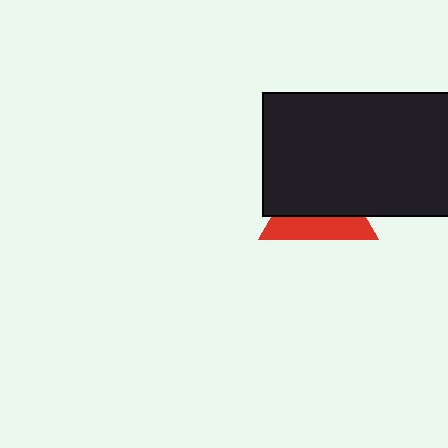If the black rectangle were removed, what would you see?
You would see the complete red triangle.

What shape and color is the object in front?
The object in front is a black rectangle.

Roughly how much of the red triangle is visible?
A small part of it is visible (roughly 38%).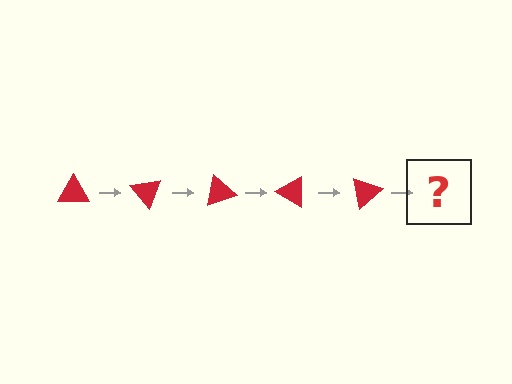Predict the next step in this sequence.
The next step is a red triangle rotated 250 degrees.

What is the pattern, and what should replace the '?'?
The pattern is that the triangle rotates 50 degrees each step. The '?' should be a red triangle rotated 250 degrees.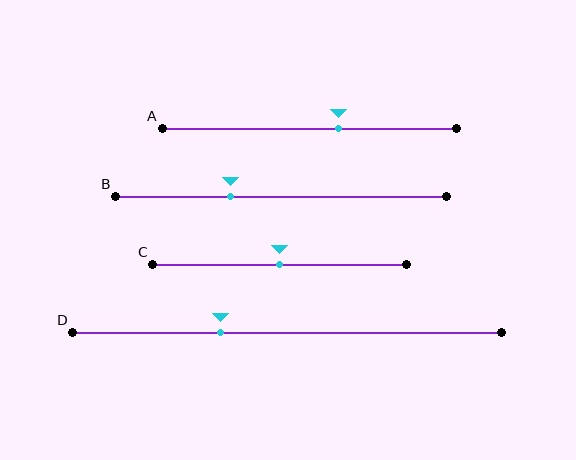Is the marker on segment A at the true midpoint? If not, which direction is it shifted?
No, the marker on segment A is shifted to the right by about 10% of the segment length.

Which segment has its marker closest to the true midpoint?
Segment C has its marker closest to the true midpoint.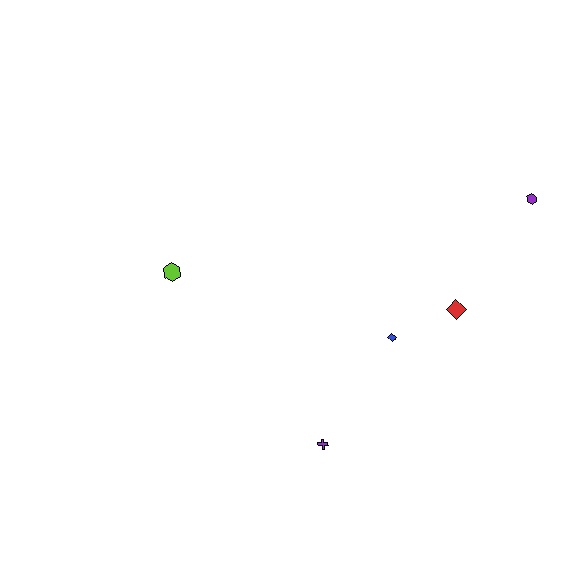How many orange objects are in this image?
There are no orange objects.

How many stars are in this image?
There are no stars.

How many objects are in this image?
There are 5 objects.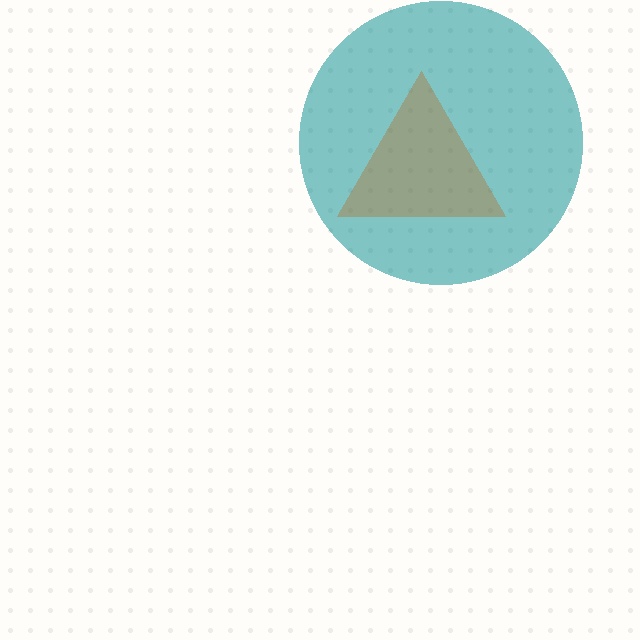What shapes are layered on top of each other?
The layered shapes are: a teal circle, a brown triangle.